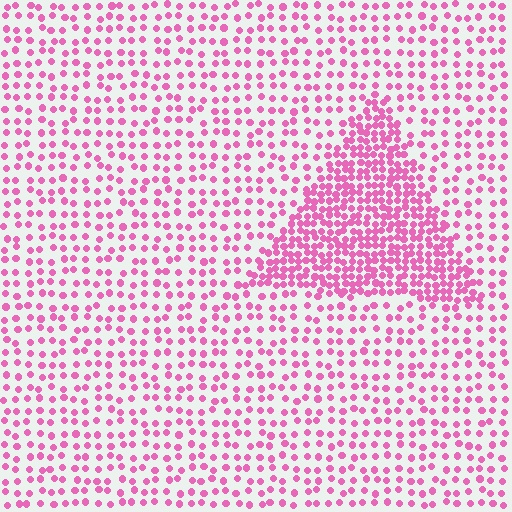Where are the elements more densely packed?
The elements are more densely packed inside the triangle boundary.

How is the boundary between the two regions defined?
The boundary is defined by a change in element density (approximately 2.3x ratio). All elements are the same color, size, and shape.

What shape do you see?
I see a triangle.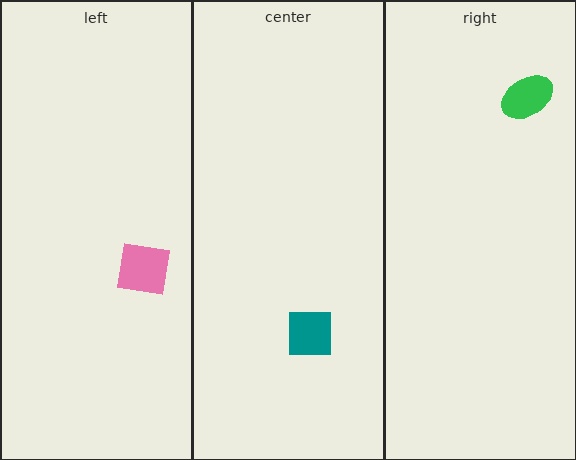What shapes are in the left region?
The pink square.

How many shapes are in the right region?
1.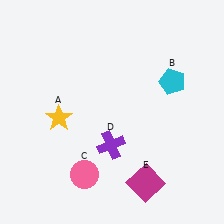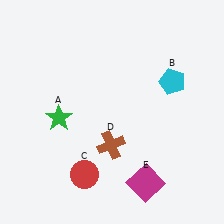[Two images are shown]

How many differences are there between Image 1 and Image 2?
There are 3 differences between the two images.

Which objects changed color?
A changed from yellow to green. C changed from pink to red. D changed from purple to brown.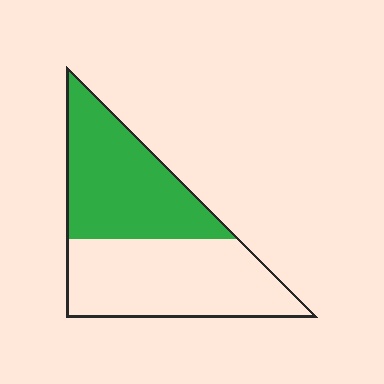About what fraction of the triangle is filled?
About one half (1/2).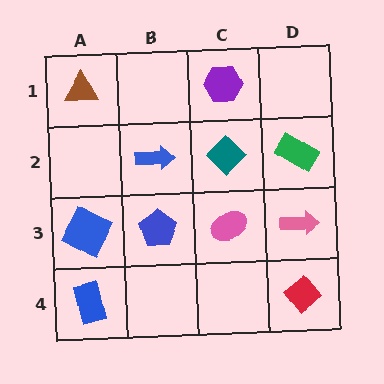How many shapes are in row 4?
2 shapes.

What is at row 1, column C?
A purple hexagon.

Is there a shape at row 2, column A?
No, that cell is empty.